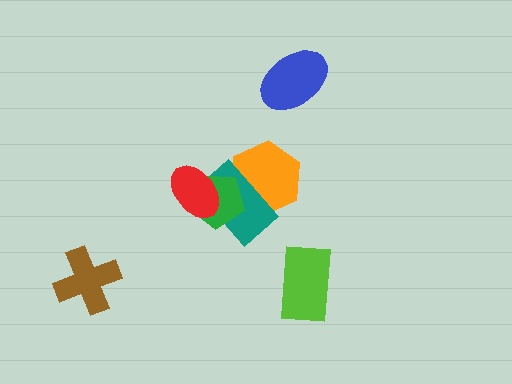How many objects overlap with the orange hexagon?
2 objects overlap with the orange hexagon.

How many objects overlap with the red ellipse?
2 objects overlap with the red ellipse.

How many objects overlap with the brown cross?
0 objects overlap with the brown cross.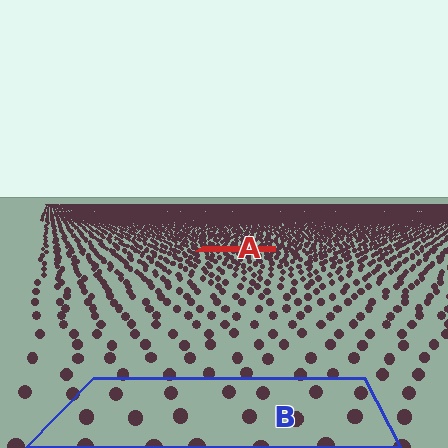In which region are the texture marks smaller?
The texture marks are smaller in region A, because it is farther away.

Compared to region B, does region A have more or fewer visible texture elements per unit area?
Region A has more texture elements per unit area — they are packed more densely because it is farther away.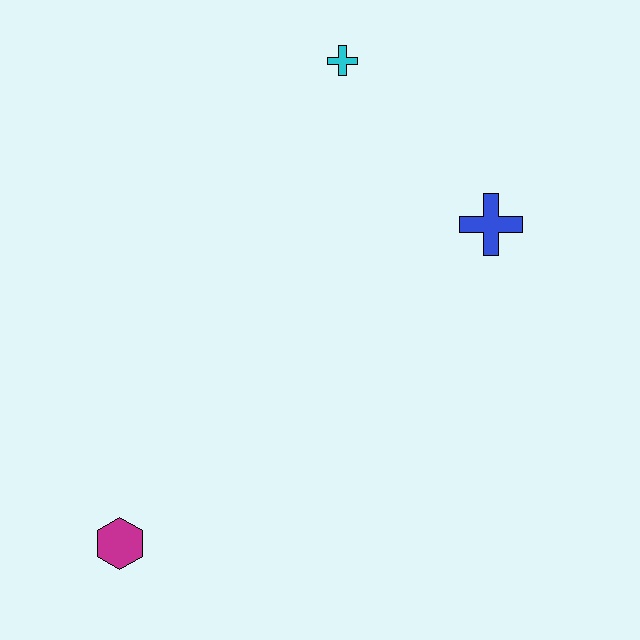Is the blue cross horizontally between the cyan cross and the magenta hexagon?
No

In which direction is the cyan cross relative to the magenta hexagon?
The cyan cross is above the magenta hexagon.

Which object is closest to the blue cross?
The cyan cross is closest to the blue cross.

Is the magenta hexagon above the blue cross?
No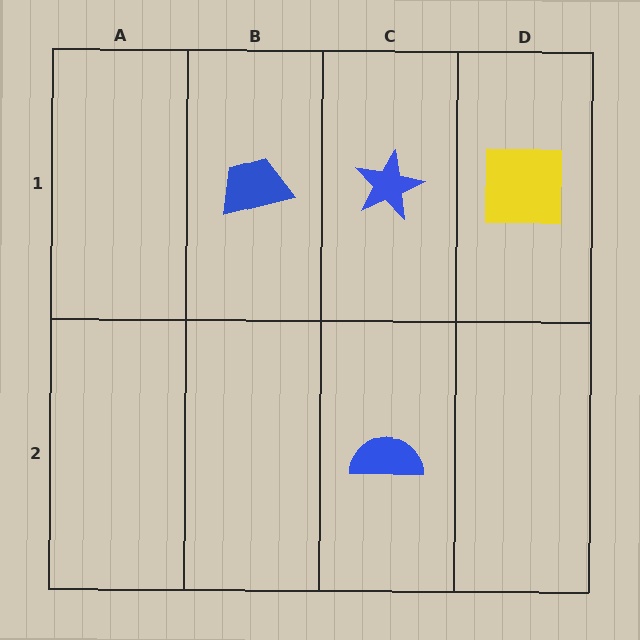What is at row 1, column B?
A blue trapezoid.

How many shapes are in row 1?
3 shapes.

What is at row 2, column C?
A blue semicircle.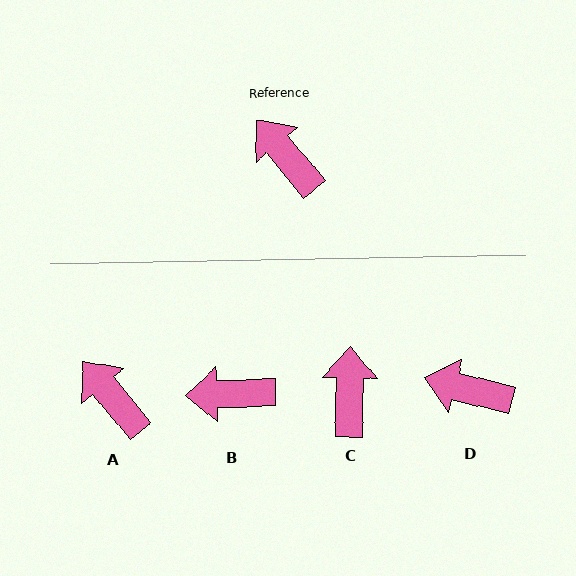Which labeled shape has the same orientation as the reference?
A.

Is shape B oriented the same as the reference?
No, it is off by about 52 degrees.